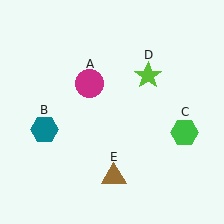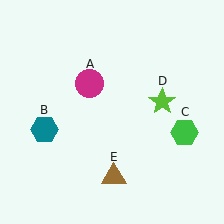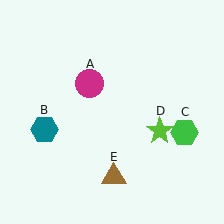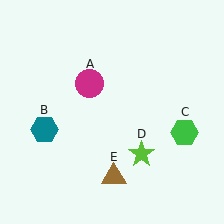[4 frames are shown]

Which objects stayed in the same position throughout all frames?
Magenta circle (object A) and teal hexagon (object B) and green hexagon (object C) and brown triangle (object E) remained stationary.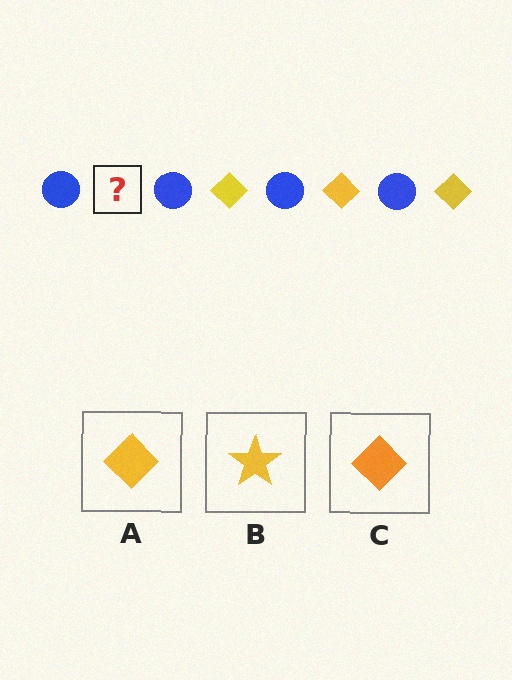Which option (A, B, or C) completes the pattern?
A.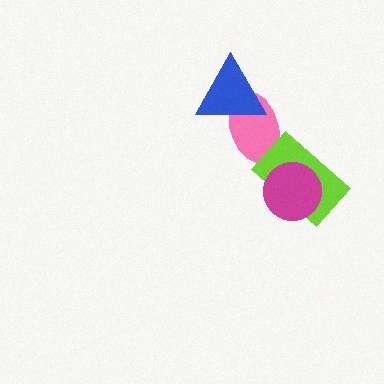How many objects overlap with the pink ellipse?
2 objects overlap with the pink ellipse.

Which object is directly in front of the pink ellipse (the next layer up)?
The lime rectangle is directly in front of the pink ellipse.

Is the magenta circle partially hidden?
No, no other shape covers it.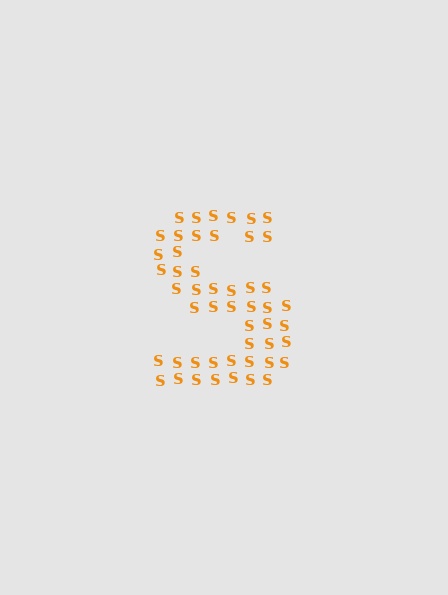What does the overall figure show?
The overall figure shows the letter S.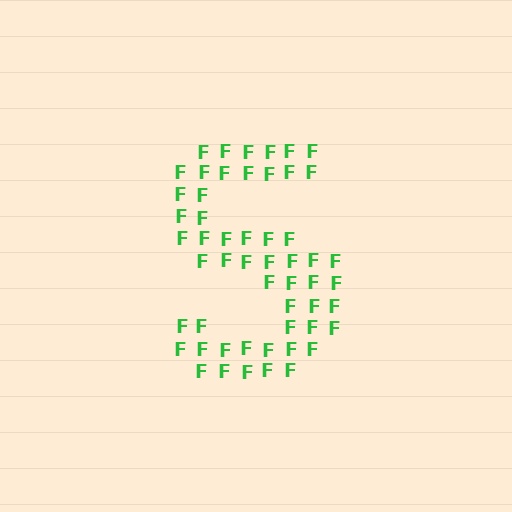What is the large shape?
The large shape is the letter S.